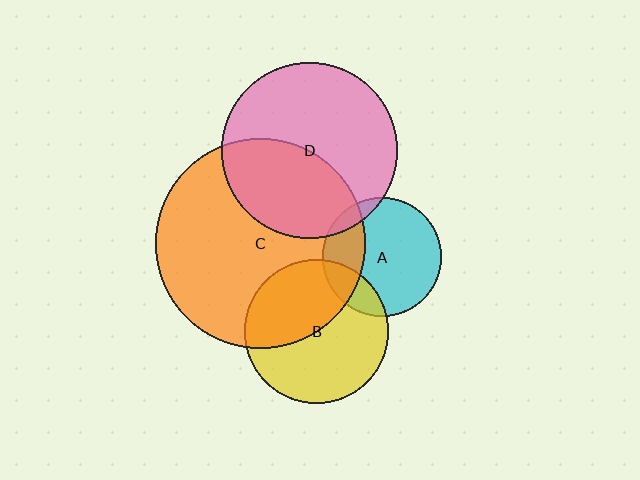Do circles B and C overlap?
Yes.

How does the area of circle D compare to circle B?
Approximately 1.5 times.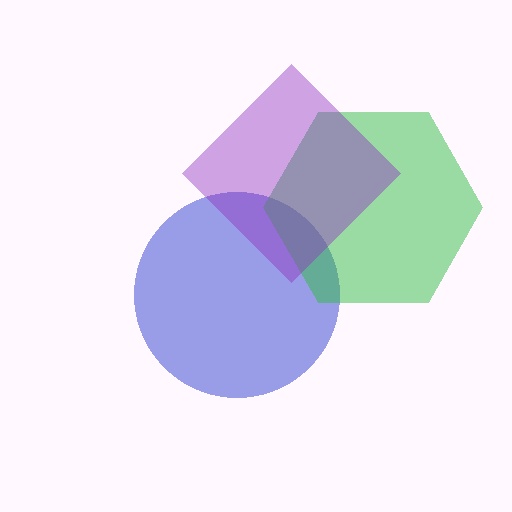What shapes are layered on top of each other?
The layered shapes are: a blue circle, a green hexagon, a purple diamond.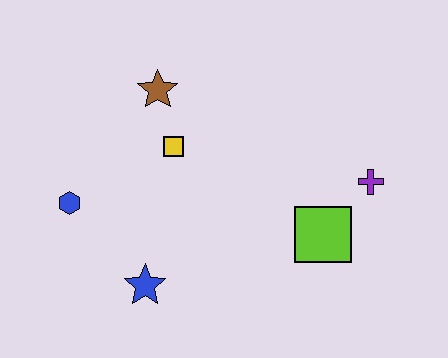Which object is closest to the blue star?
The blue hexagon is closest to the blue star.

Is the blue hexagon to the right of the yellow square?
No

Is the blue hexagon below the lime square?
No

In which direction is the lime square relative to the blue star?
The lime square is to the right of the blue star.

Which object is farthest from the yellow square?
The purple cross is farthest from the yellow square.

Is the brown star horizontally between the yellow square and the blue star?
Yes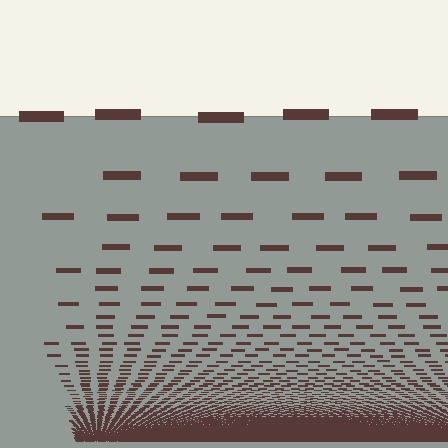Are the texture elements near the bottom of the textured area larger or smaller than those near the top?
Smaller. The gradient is inverted — elements near the bottom are smaller and denser.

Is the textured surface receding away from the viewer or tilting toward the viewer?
The surface appears to tilt toward the viewer. Texture elements get larger and sparser toward the top.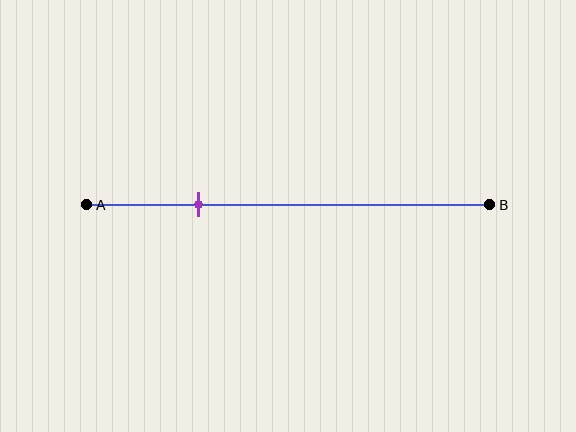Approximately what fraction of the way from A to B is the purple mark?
The purple mark is approximately 30% of the way from A to B.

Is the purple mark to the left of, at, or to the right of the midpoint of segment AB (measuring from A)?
The purple mark is to the left of the midpoint of segment AB.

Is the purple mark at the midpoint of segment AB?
No, the mark is at about 30% from A, not at the 50% midpoint.